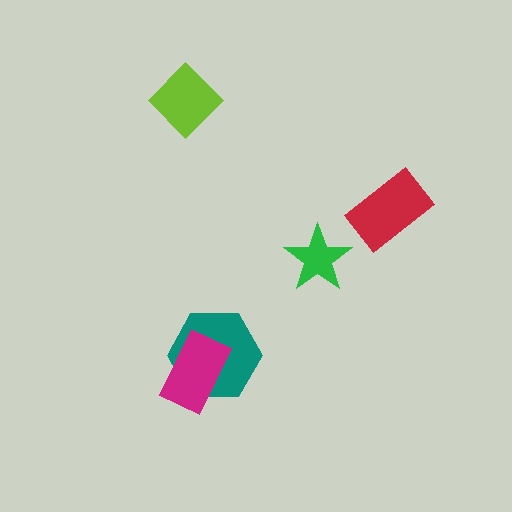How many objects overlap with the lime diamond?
0 objects overlap with the lime diamond.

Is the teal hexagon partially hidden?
Yes, it is partially covered by another shape.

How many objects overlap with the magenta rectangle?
1 object overlaps with the magenta rectangle.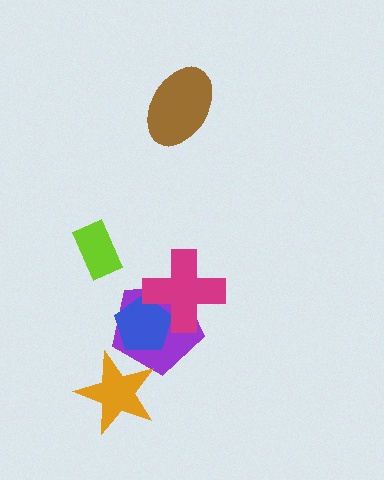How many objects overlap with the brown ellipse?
0 objects overlap with the brown ellipse.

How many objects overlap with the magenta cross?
2 objects overlap with the magenta cross.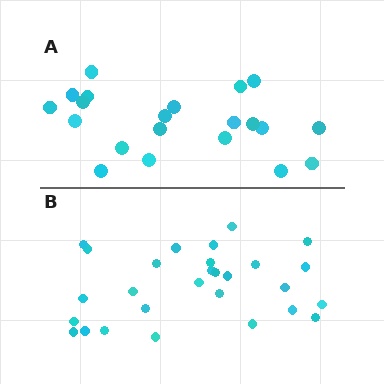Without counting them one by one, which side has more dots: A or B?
Region B (the bottom region) has more dots.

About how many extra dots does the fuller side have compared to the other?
Region B has roughly 8 or so more dots than region A.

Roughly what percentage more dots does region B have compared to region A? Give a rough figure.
About 35% more.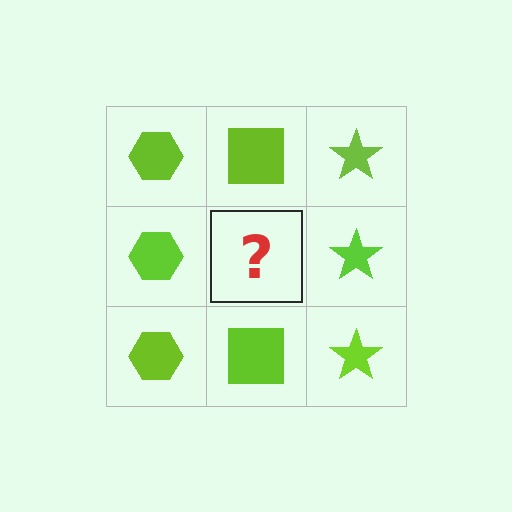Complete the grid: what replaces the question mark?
The question mark should be replaced with a lime square.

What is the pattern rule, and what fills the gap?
The rule is that each column has a consistent shape. The gap should be filled with a lime square.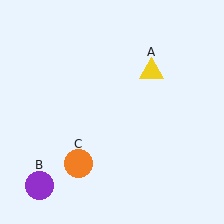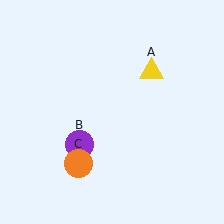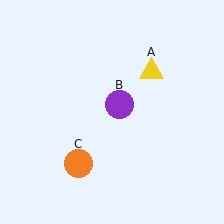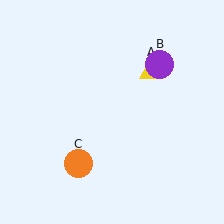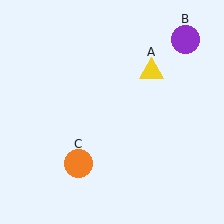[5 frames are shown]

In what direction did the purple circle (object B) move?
The purple circle (object B) moved up and to the right.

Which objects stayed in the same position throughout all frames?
Yellow triangle (object A) and orange circle (object C) remained stationary.